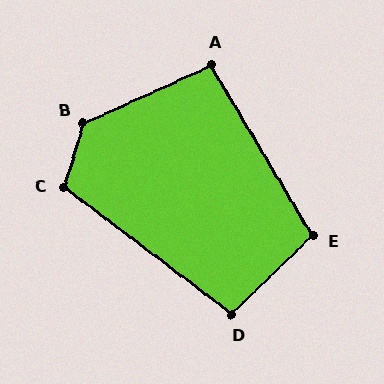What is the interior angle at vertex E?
Approximately 103 degrees (obtuse).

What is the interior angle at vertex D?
Approximately 99 degrees (obtuse).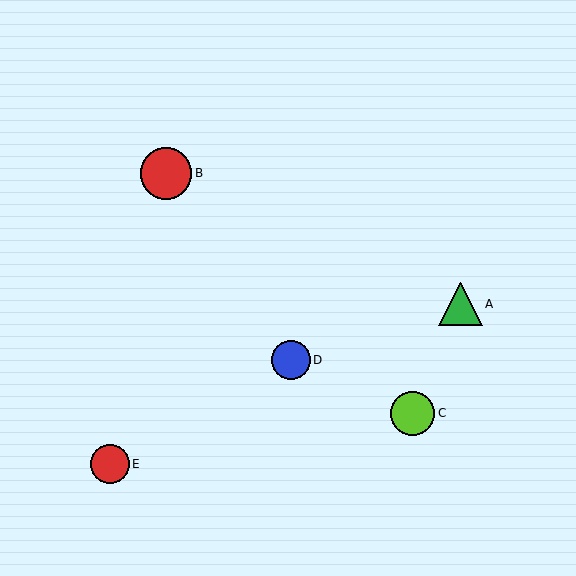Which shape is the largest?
The red circle (labeled B) is the largest.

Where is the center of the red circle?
The center of the red circle is at (166, 173).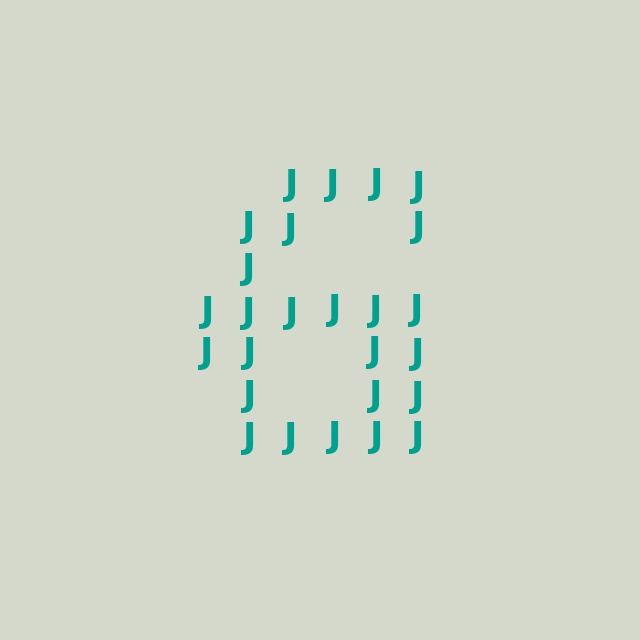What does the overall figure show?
The overall figure shows the digit 6.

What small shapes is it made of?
It is made of small letter J's.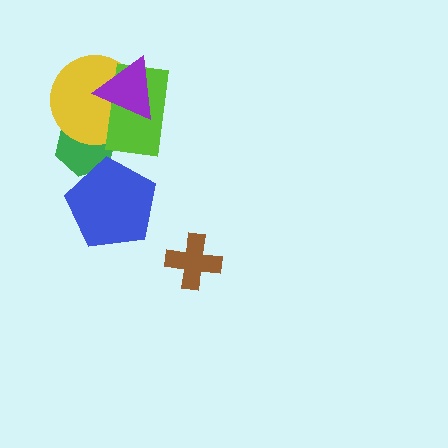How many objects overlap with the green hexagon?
3 objects overlap with the green hexagon.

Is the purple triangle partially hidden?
No, no other shape covers it.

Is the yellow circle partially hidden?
Yes, it is partially covered by another shape.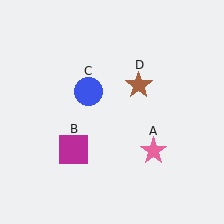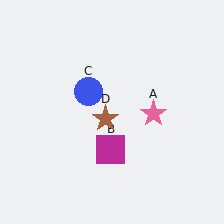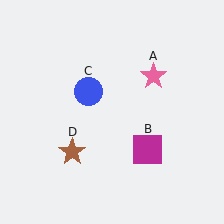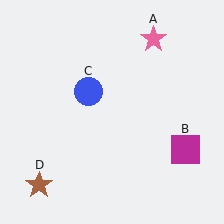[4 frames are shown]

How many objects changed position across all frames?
3 objects changed position: pink star (object A), magenta square (object B), brown star (object D).